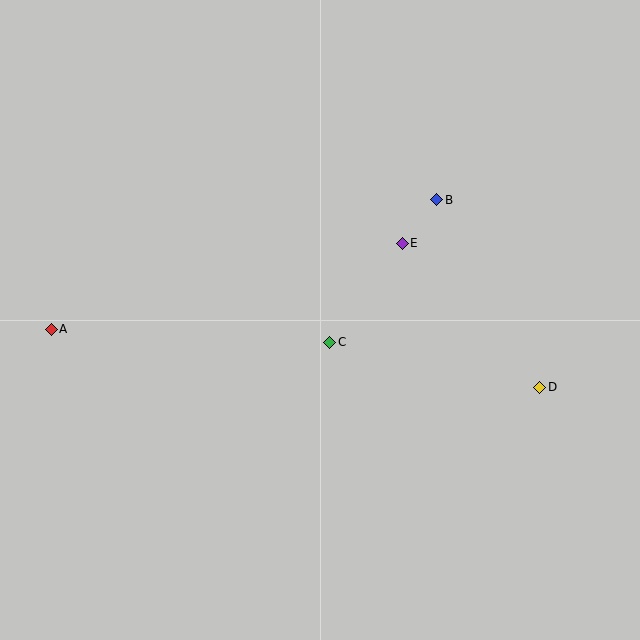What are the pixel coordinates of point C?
Point C is at (330, 342).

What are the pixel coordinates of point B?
Point B is at (437, 200).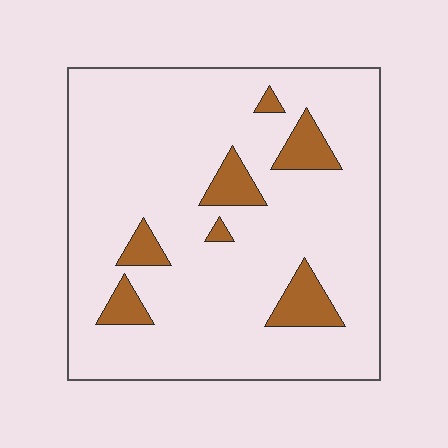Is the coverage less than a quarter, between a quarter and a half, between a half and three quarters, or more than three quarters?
Less than a quarter.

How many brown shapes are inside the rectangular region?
7.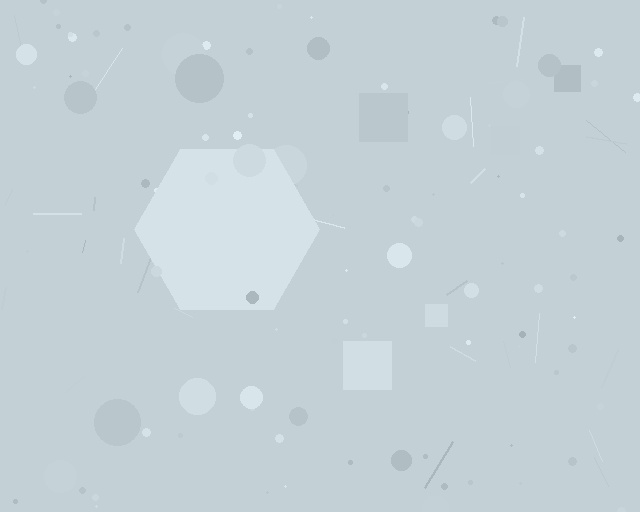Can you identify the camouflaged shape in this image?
The camouflaged shape is a hexagon.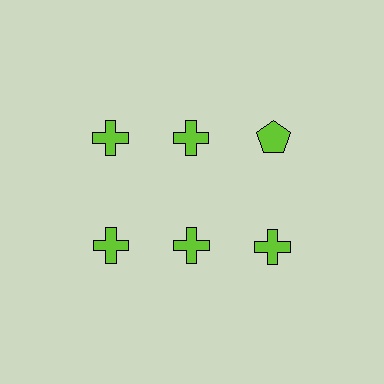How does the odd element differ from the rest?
It has a different shape: pentagon instead of cross.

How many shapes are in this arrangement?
There are 6 shapes arranged in a grid pattern.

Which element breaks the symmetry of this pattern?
The lime pentagon in the top row, center column breaks the symmetry. All other shapes are lime crosses.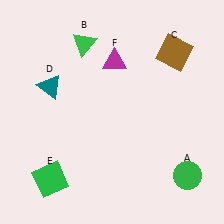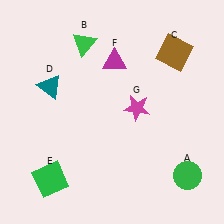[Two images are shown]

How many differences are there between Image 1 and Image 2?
There is 1 difference between the two images.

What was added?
A magenta star (G) was added in Image 2.